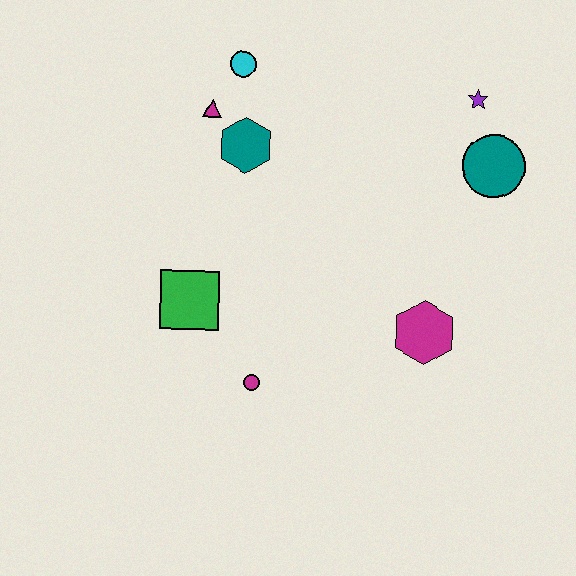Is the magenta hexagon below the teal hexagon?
Yes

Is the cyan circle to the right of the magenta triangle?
Yes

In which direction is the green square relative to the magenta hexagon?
The green square is to the left of the magenta hexagon.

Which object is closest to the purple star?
The teal circle is closest to the purple star.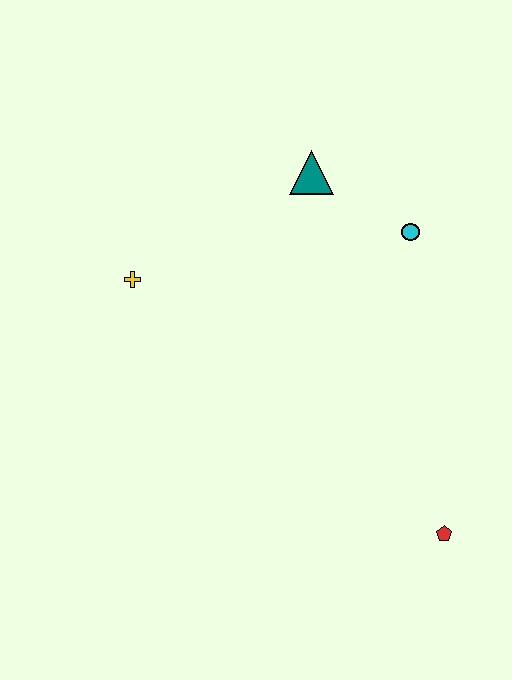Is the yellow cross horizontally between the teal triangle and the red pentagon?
No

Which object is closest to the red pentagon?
The cyan circle is closest to the red pentagon.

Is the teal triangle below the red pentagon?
No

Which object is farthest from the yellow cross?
The red pentagon is farthest from the yellow cross.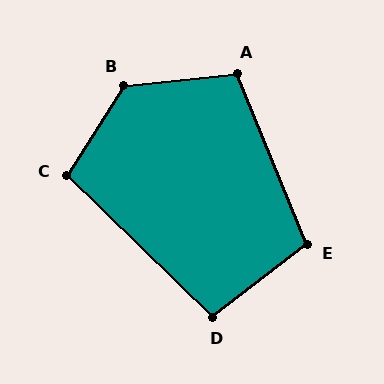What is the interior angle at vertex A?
Approximately 106 degrees (obtuse).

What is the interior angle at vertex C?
Approximately 102 degrees (obtuse).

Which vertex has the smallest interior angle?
D, at approximately 98 degrees.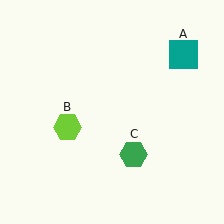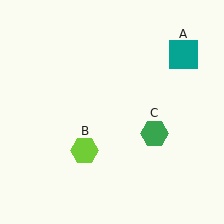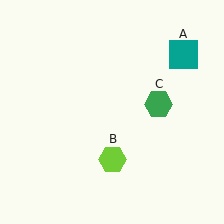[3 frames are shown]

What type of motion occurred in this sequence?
The lime hexagon (object B), green hexagon (object C) rotated counterclockwise around the center of the scene.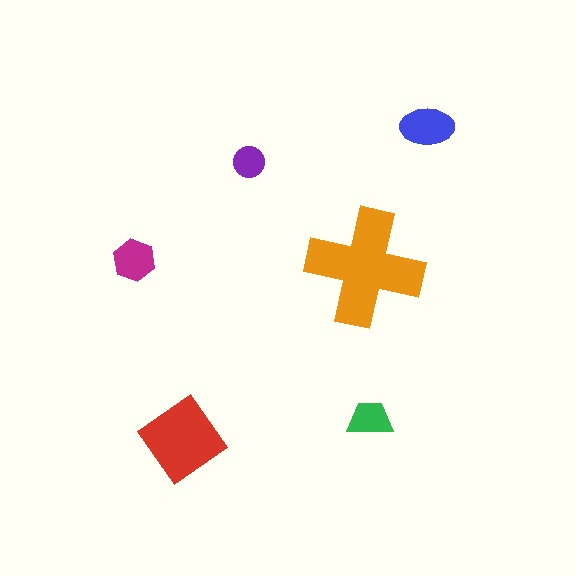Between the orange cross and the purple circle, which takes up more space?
The orange cross.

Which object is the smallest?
The purple circle.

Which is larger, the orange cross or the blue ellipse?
The orange cross.